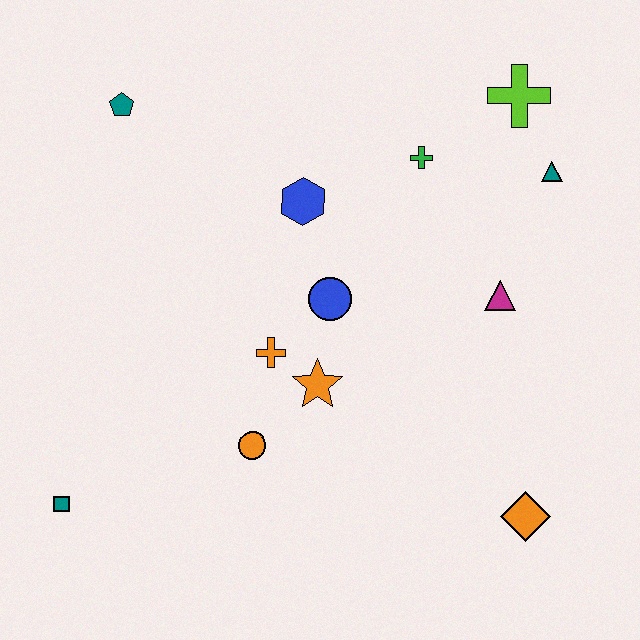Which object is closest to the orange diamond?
The magenta triangle is closest to the orange diamond.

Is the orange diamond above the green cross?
No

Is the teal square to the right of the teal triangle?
No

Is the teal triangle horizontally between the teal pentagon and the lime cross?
No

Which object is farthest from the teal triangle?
The teal square is farthest from the teal triangle.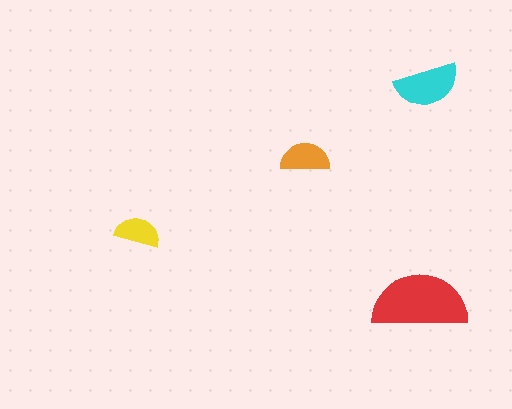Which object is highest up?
The cyan semicircle is topmost.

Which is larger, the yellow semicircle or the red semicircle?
The red one.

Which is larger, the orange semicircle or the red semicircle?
The red one.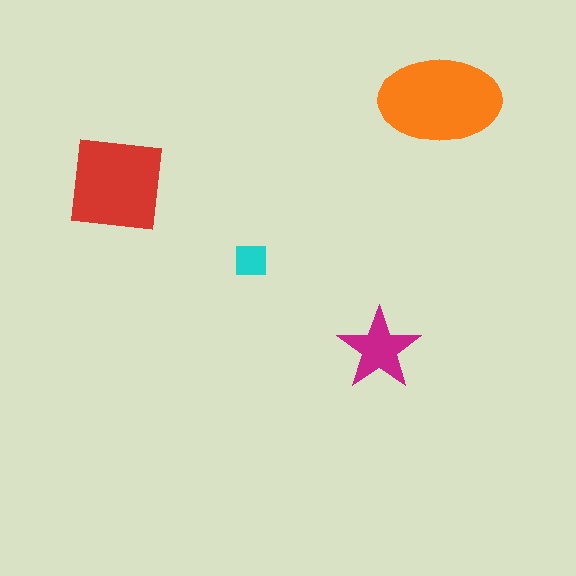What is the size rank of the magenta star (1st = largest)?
3rd.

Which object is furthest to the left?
The red square is leftmost.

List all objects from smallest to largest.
The cyan square, the magenta star, the red square, the orange ellipse.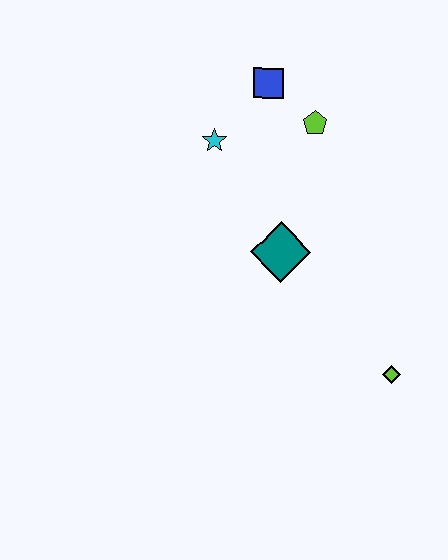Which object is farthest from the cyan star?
The lime diamond is farthest from the cyan star.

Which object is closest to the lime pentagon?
The blue square is closest to the lime pentagon.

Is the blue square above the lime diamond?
Yes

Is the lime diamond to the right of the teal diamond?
Yes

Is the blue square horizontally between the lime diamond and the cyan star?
Yes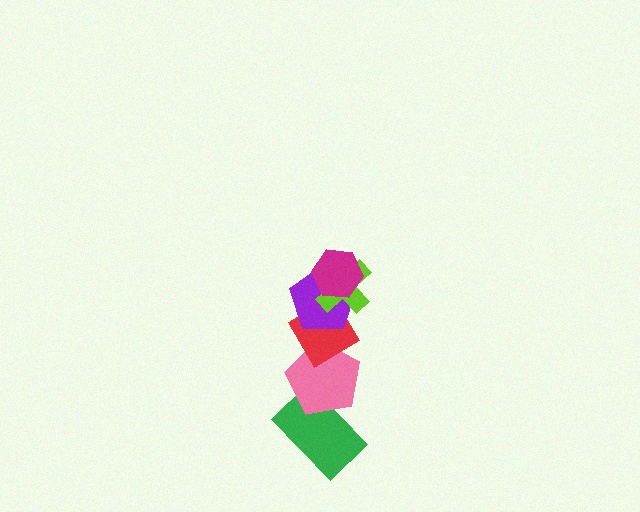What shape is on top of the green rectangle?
The pink pentagon is on top of the green rectangle.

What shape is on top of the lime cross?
The magenta hexagon is on top of the lime cross.